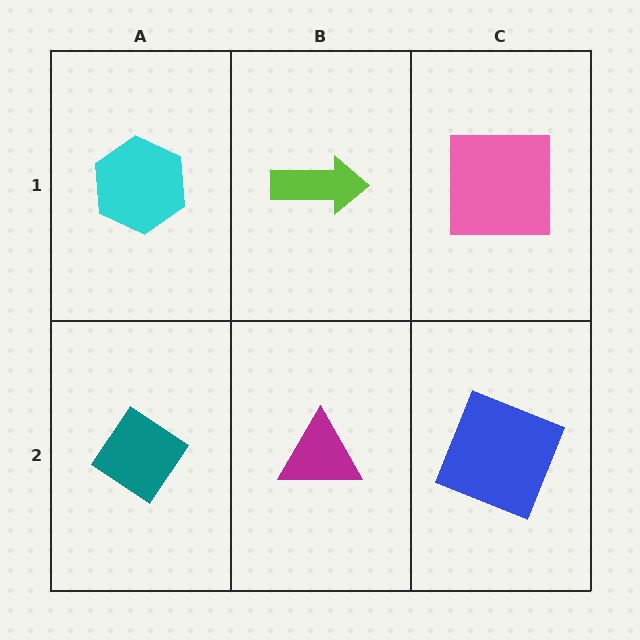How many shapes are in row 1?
3 shapes.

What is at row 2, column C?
A blue square.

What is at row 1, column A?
A cyan hexagon.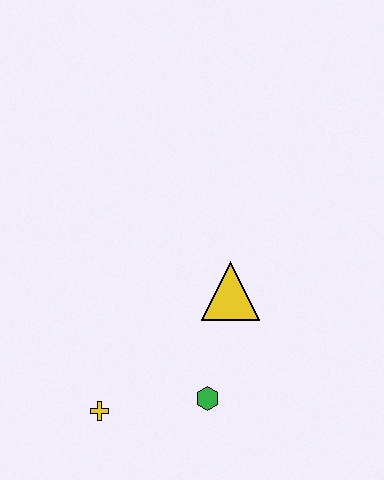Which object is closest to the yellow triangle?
The green hexagon is closest to the yellow triangle.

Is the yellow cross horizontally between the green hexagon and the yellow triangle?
No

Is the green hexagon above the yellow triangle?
No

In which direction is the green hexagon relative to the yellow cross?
The green hexagon is to the right of the yellow cross.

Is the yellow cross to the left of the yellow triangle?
Yes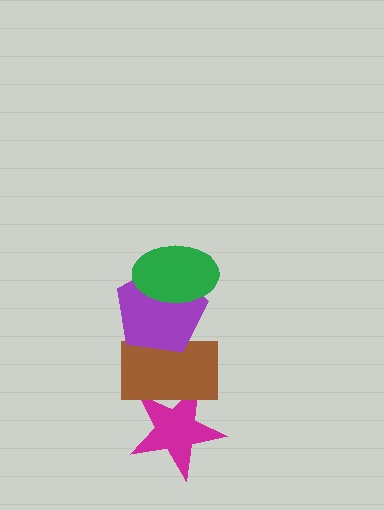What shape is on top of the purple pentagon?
The green ellipse is on top of the purple pentagon.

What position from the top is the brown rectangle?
The brown rectangle is 3rd from the top.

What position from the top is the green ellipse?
The green ellipse is 1st from the top.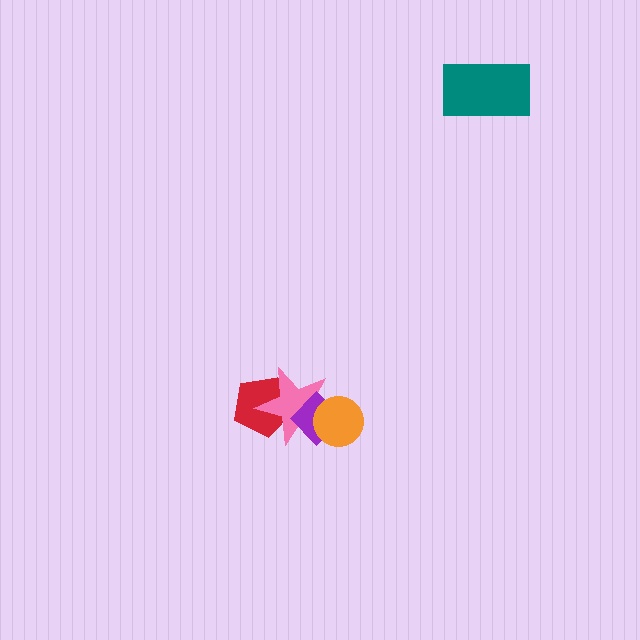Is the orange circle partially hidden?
No, no other shape covers it.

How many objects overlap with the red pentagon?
1 object overlaps with the red pentagon.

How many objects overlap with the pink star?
3 objects overlap with the pink star.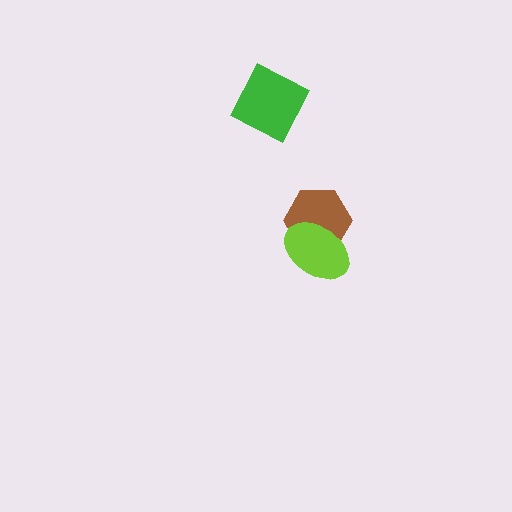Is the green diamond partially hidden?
No, no other shape covers it.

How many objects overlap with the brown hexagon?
1 object overlaps with the brown hexagon.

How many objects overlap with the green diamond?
0 objects overlap with the green diamond.